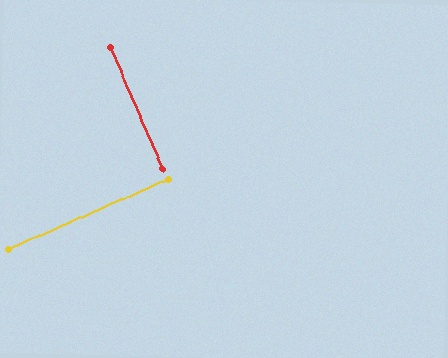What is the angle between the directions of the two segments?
Approximately 90 degrees.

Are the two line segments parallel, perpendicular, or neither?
Perpendicular — they meet at approximately 90°.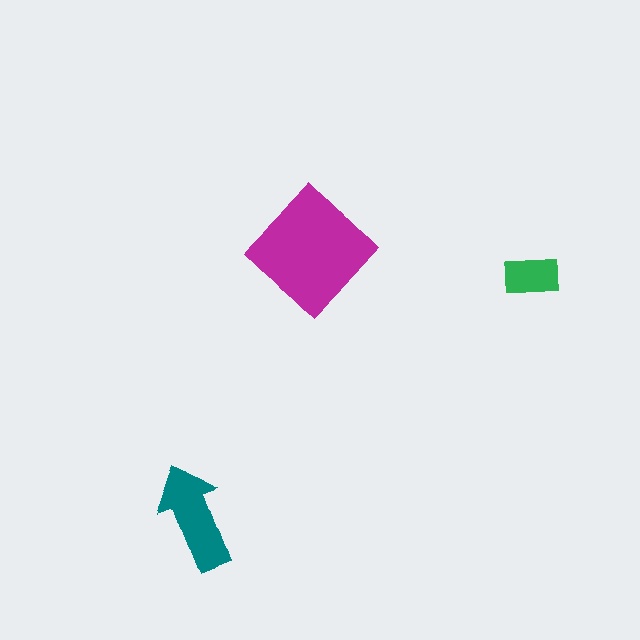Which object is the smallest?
The green rectangle.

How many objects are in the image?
There are 3 objects in the image.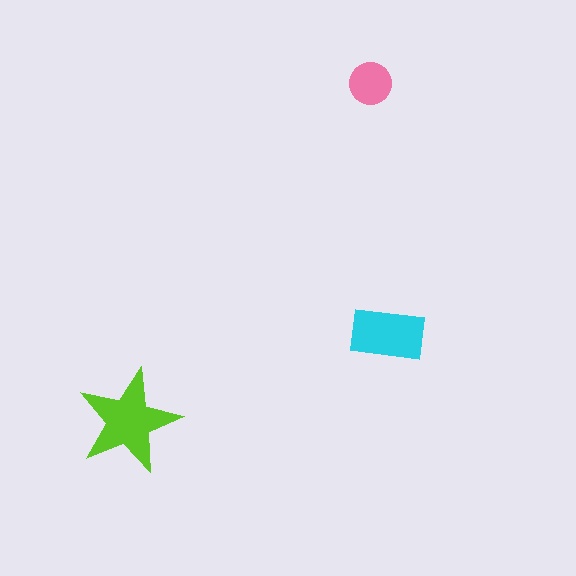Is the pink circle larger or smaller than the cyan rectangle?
Smaller.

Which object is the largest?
The lime star.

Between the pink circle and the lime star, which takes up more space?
The lime star.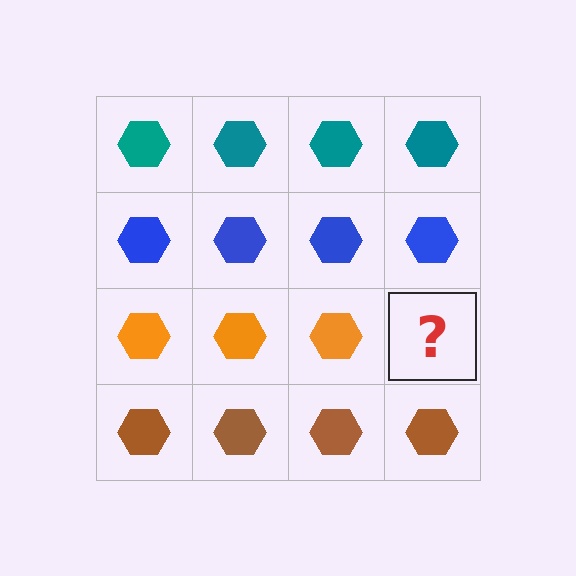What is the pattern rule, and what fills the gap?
The rule is that each row has a consistent color. The gap should be filled with an orange hexagon.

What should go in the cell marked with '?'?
The missing cell should contain an orange hexagon.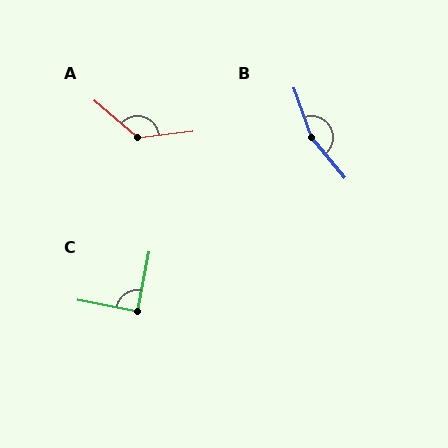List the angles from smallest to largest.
C (90°), A (133°), B (160°).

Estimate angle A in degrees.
Approximately 133 degrees.